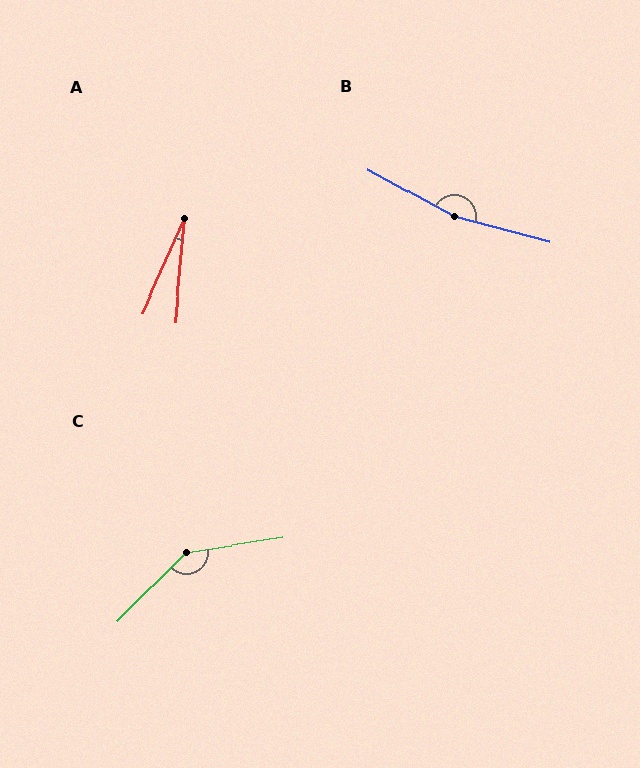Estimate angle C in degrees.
Approximately 143 degrees.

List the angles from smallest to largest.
A (19°), C (143°), B (166°).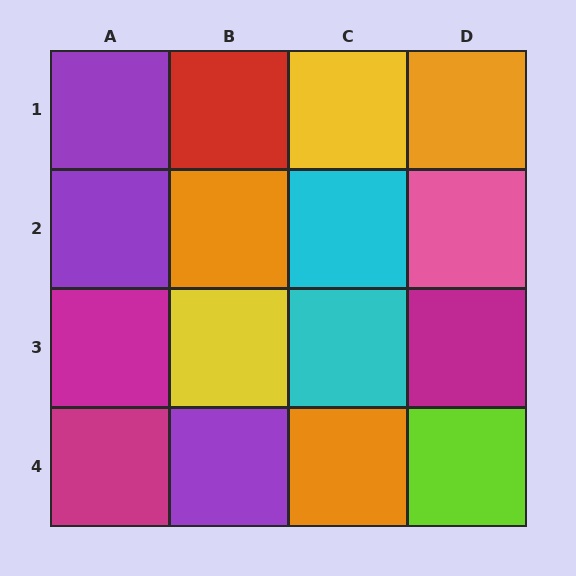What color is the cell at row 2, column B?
Orange.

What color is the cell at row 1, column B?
Red.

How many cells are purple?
3 cells are purple.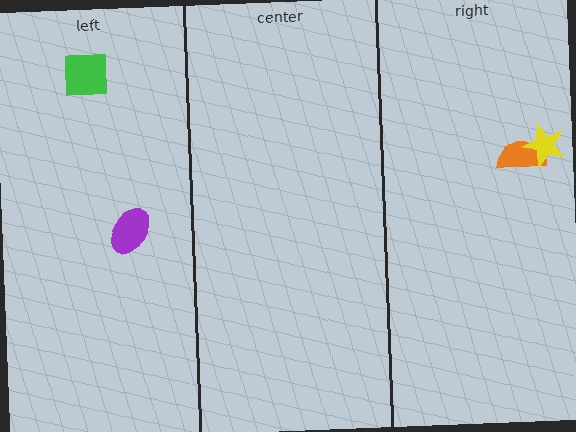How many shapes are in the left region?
2.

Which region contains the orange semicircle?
The right region.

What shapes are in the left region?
The purple ellipse, the green square.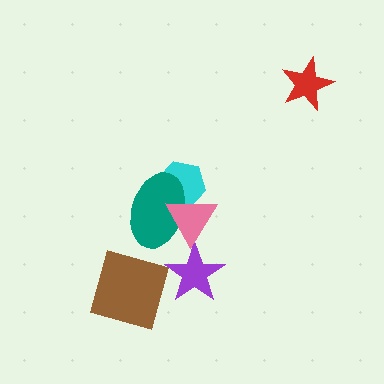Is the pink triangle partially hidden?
No, no other shape covers it.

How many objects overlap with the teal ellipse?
2 objects overlap with the teal ellipse.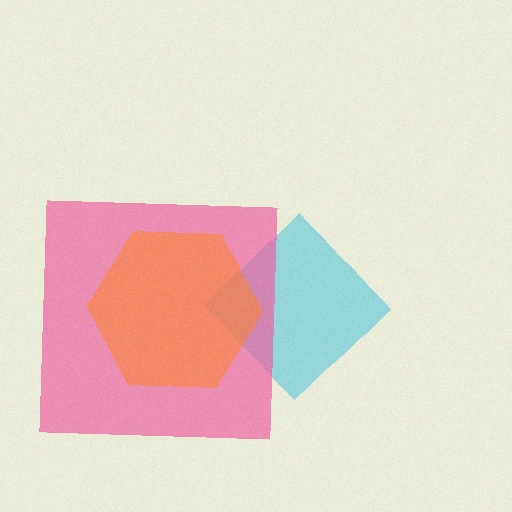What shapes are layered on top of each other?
The layered shapes are: a cyan diamond, a pink square, an orange hexagon.